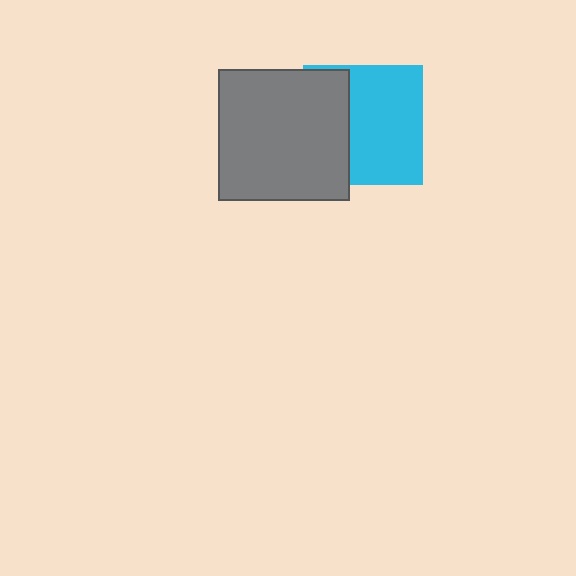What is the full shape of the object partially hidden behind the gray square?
The partially hidden object is a cyan square.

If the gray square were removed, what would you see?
You would see the complete cyan square.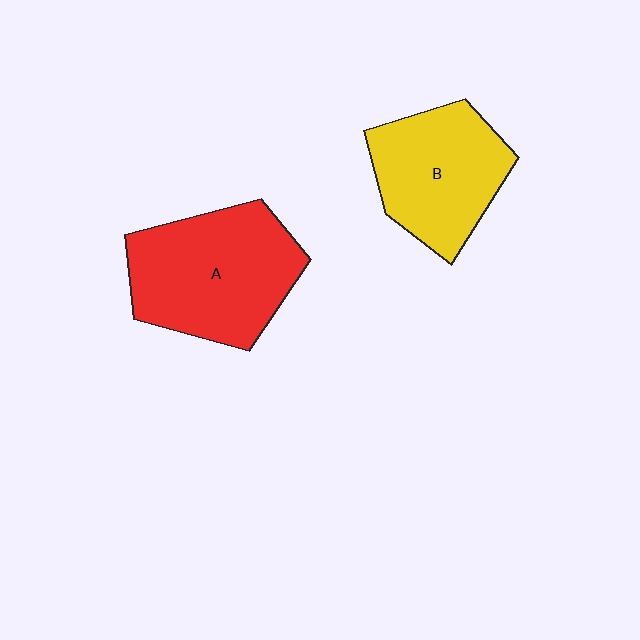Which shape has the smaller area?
Shape B (yellow).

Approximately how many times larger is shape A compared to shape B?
Approximately 1.2 times.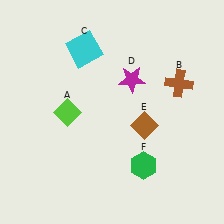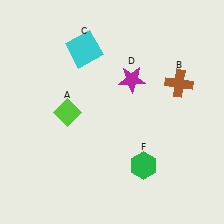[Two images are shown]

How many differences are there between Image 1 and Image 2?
There is 1 difference between the two images.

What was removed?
The brown diamond (E) was removed in Image 2.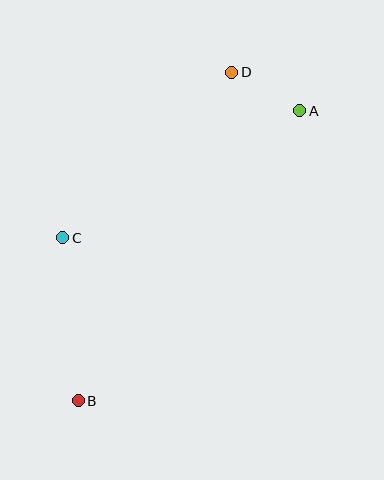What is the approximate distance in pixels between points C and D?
The distance between C and D is approximately 236 pixels.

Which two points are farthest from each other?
Points A and B are farthest from each other.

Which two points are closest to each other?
Points A and D are closest to each other.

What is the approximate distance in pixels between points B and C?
The distance between B and C is approximately 164 pixels.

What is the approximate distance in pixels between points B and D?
The distance between B and D is approximately 362 pixels.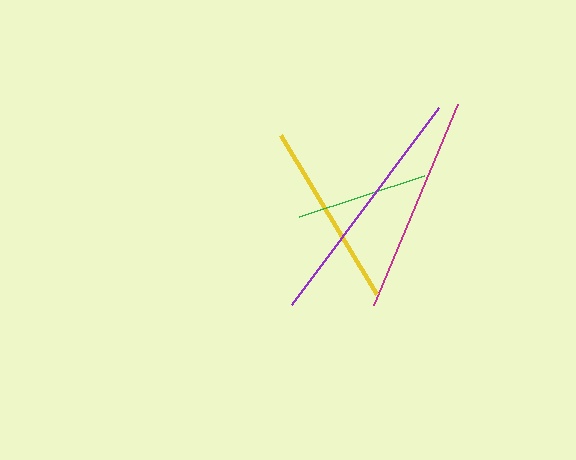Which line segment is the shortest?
The green line is the shortest at approximately 132 pixels.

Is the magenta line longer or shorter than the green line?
The magenta line is longer than the green line.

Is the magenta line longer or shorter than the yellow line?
The magenta line is longer than the yellow line.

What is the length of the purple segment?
The purple segment is approximately 246 pixels long.